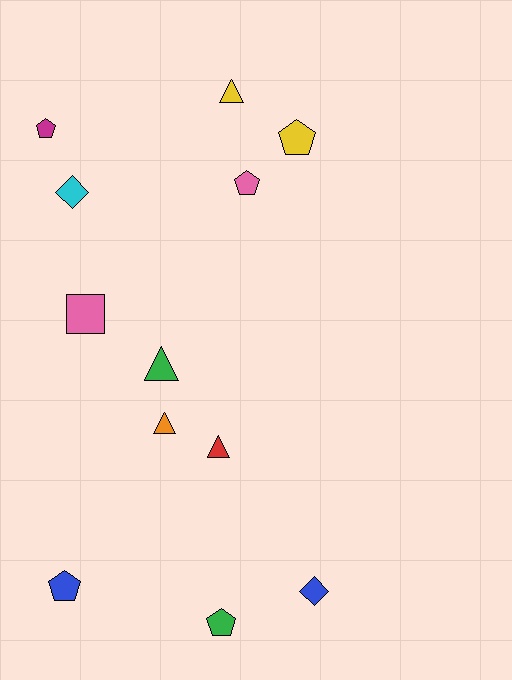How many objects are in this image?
There are 12 objects.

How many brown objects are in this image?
There are no brown objects.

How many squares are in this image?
There is 1 square.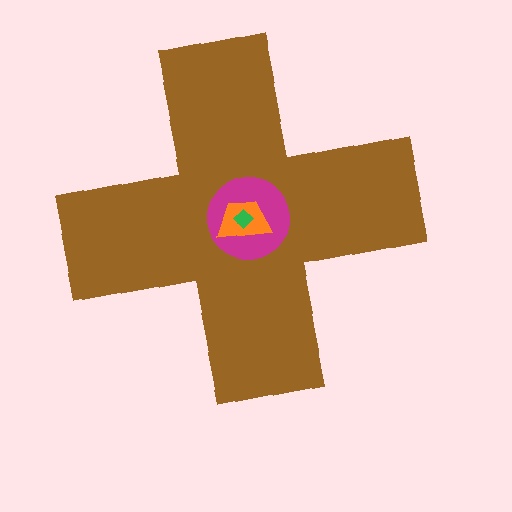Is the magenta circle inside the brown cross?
Yes.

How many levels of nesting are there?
4.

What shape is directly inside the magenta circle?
The orange trapezoid.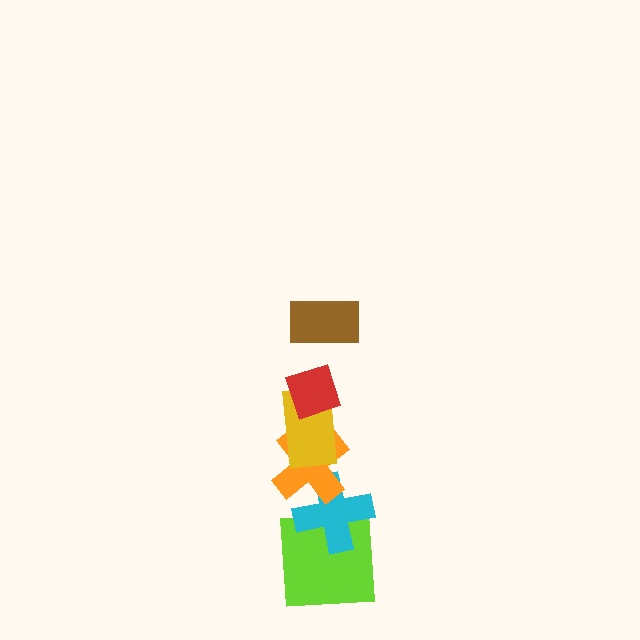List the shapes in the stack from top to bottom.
From top to bottom: the brown rectangle, the red diamond, the yellow rectangle, the orange cross, the cyan cross, the lime square.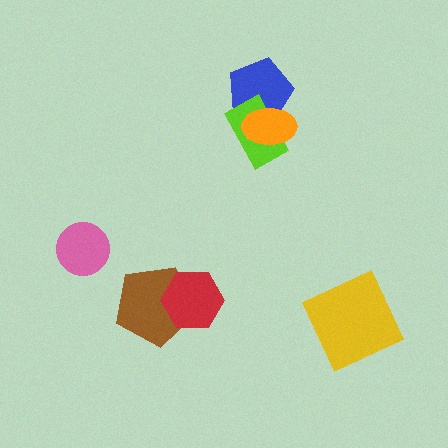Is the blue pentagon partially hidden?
Yes, it is partially covered by another shape.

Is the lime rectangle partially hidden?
Yes, it is partially covered by another shape.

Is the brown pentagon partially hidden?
Yes, it is partially covered by another shape.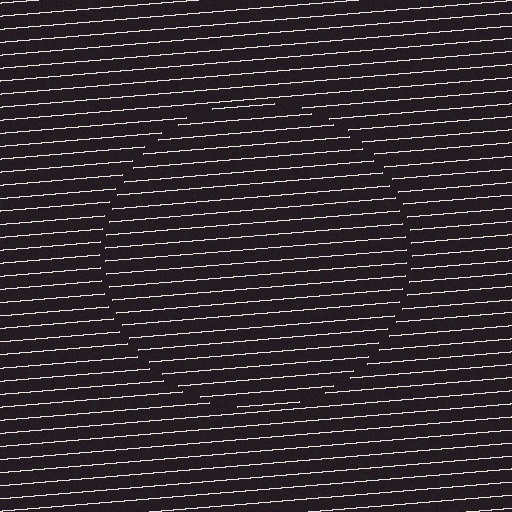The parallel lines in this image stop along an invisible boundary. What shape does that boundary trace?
An illusory circle. The interior of the shape contains the same grating, shifted by half a period — the contour is defined by the phase discontinuity where line-ends from the inner and outer gratings abut.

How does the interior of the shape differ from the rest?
The interior of the shape contains the same grating, shifted by half a period — the contour is defined by the phase discontinuity where line-ends from the inner and outer gratings abut.